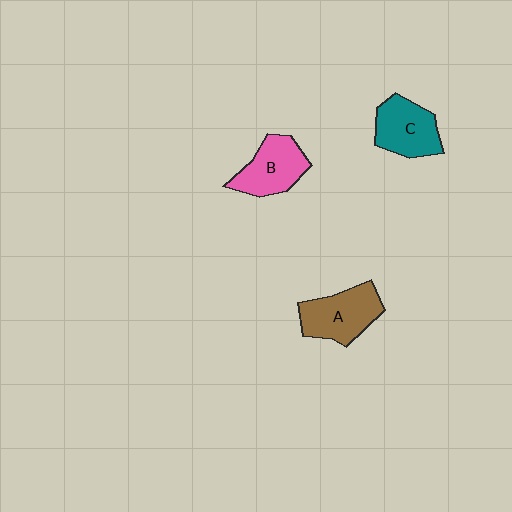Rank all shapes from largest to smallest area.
From largest to smallest: A (brown), C (teal), B (pink).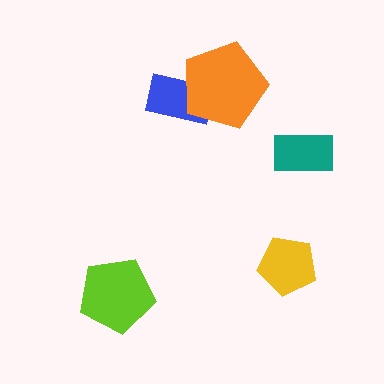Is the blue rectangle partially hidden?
Yes, it is partially covered by another shape.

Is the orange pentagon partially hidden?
No, no other shape covers it.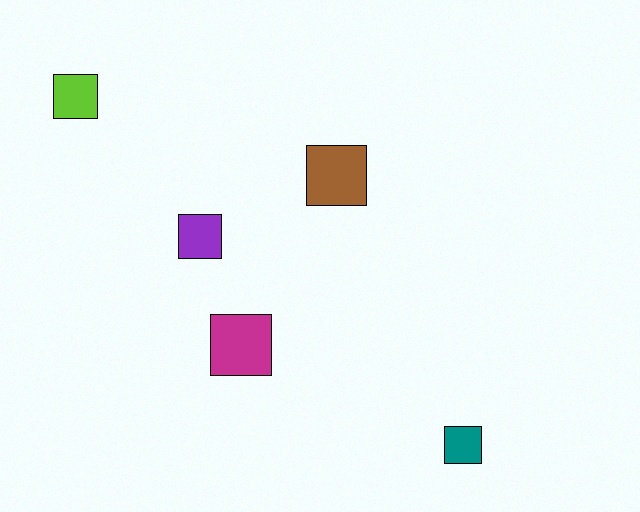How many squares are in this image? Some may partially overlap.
There are 5 squares.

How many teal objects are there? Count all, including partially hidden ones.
There is 1 teal object.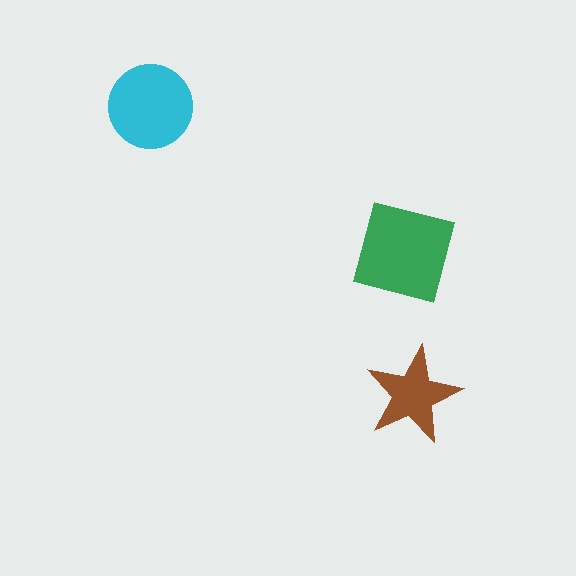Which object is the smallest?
The brown star.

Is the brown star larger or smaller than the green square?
Smaller.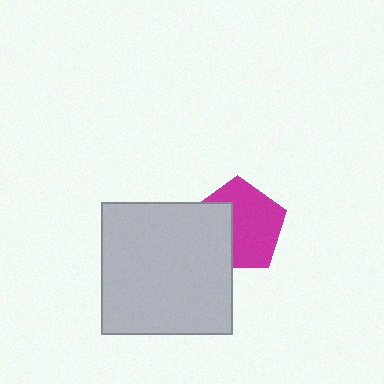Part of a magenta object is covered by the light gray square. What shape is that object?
It is a pentagon.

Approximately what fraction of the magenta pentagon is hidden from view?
Roughly 38% of the magenta pentagon is hidden behind the light gray square.